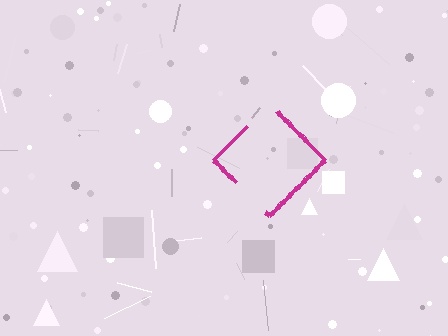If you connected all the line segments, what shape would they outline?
They would outline a diamond.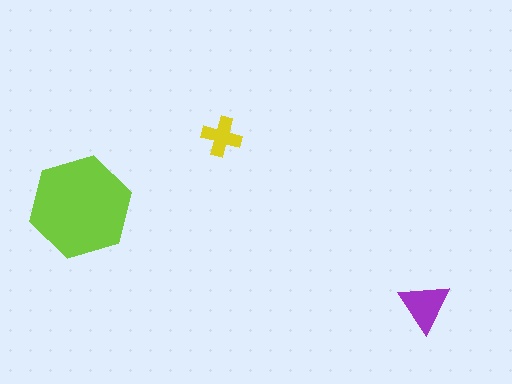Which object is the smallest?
The yellow cross.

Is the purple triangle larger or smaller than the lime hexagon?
Smaller.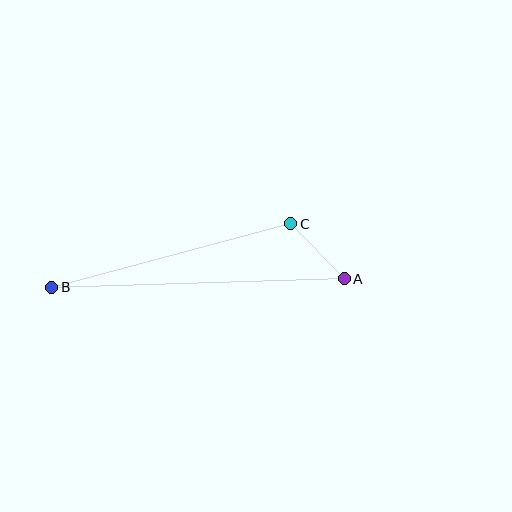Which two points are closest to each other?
Points A and C are closest to each other.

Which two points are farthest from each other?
Points A and B are farthest from each other.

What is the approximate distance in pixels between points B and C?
The distance between B and C is approximately 247 pixels.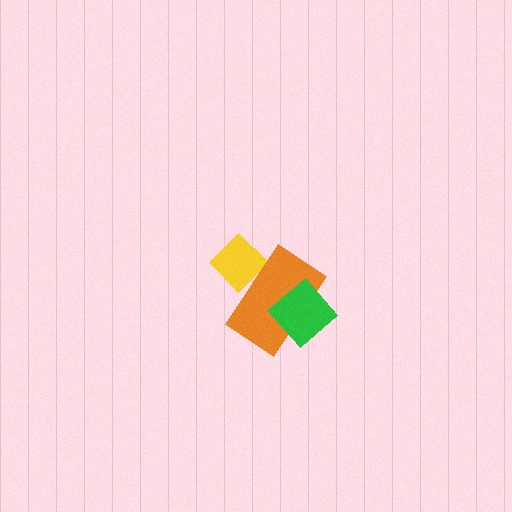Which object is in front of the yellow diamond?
The orange rectangle is in front of the yellow diamond.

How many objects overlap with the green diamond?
1 object overlaps with the green diamond.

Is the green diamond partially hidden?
No, no other shape covers it.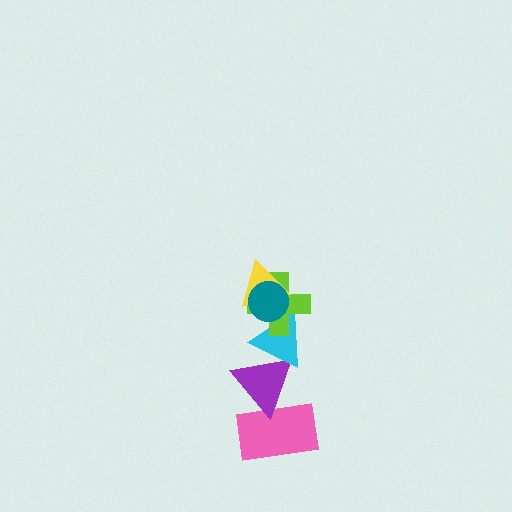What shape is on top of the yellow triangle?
The teal circle is on top of the yellow triangle.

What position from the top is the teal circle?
The teal circle is 1st from the top.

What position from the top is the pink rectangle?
The pink rectangle is 6th from the top.